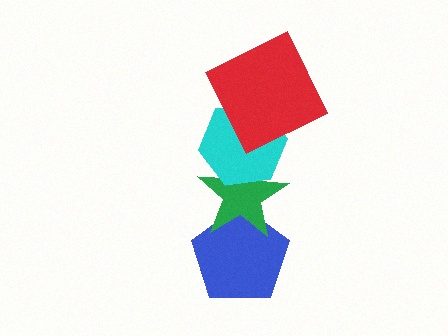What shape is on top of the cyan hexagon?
The red square is on top of the cyan hexagon.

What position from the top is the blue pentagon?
The blue pentagon is 4th from the top.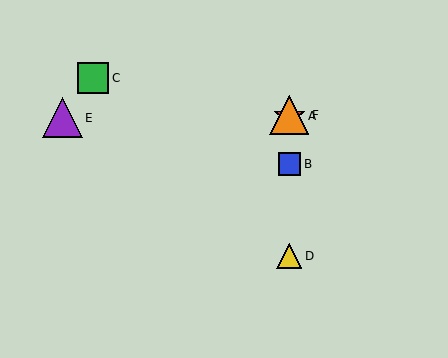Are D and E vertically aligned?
No, D is at x≈289 and E is at x≈62.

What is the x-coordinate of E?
Object E is at x≈62.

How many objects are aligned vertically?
4 objects (A, B, D, F) are aligned vertically.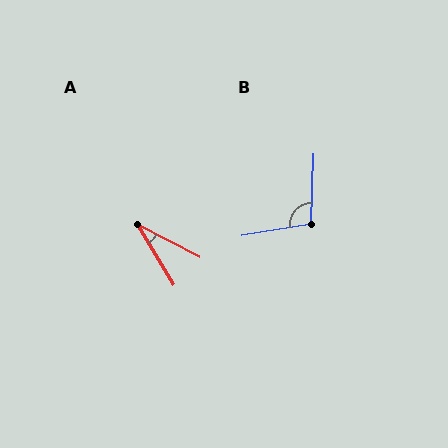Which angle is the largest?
B, at approximately 101 degrees.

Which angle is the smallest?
A, at approximately 31 degrees.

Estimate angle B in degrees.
Approximately 101 degrees.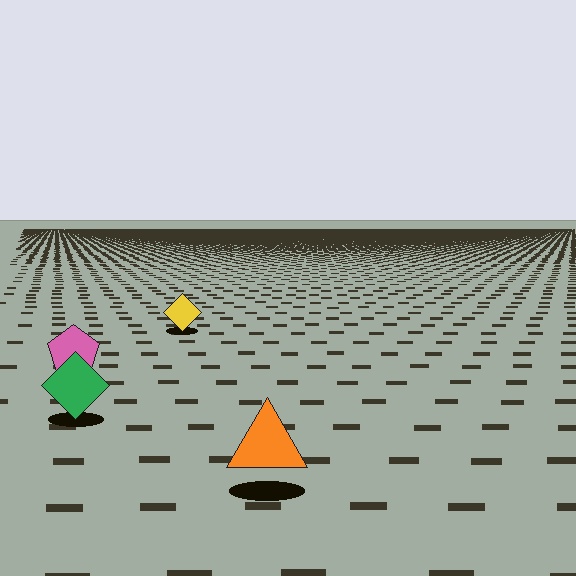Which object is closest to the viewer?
The orange triangle is closest. The texture marks near it are larger and more spread out.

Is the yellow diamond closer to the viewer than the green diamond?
No. The green diamond is closer — you can tell from the texture gradient: the ground texture is coarser near it.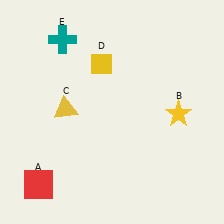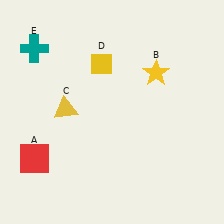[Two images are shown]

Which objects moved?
The objects that moved are: the red square (A), the yellow star (B), the teal cross (E).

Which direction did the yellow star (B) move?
The yellow star (B) moved up.